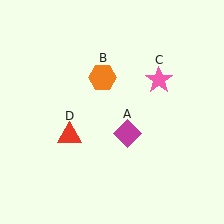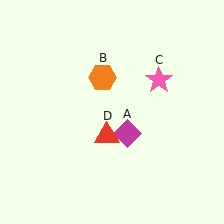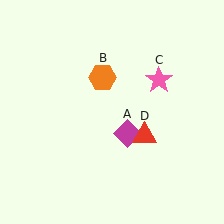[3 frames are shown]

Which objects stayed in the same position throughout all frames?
Magenta diamond (object A) and orange hexagon (object B) and pink star (object C) remained stationary.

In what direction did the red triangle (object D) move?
The red triangle (object D) moved right.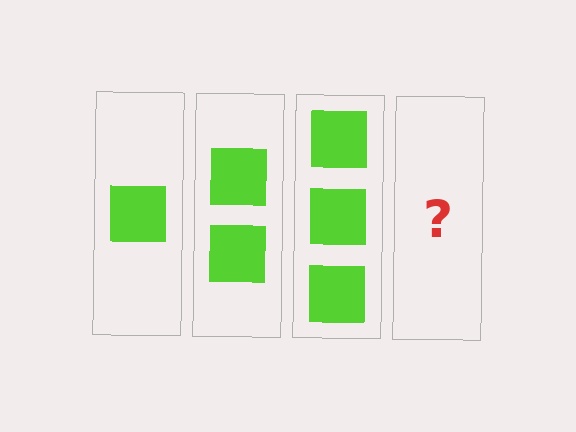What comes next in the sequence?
The next element should be 4 squares.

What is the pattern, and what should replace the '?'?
The pattern is that each step adds one more square. The '?' should be 4 squares.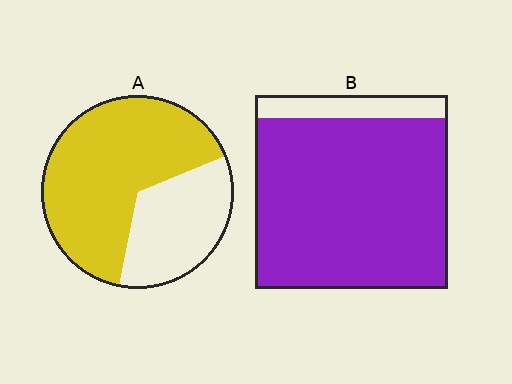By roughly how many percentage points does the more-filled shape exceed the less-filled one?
By roughly 20 percentage points (B over A).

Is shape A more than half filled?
Yes.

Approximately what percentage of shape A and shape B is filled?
A is approximately 65% and B is approximately 90%.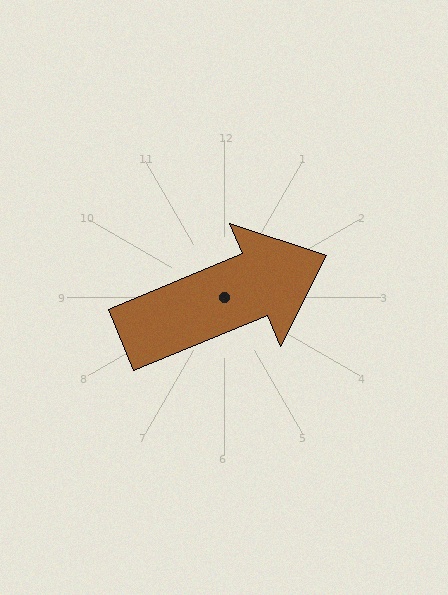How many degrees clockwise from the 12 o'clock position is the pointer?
Approximately 68 degrees.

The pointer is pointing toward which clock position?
Roughly 2 o'clock.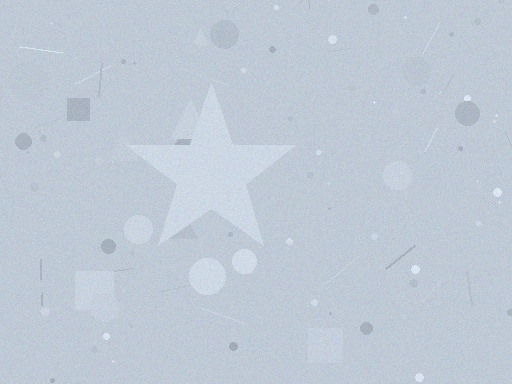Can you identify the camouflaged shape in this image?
The camouflaged shape is a star.